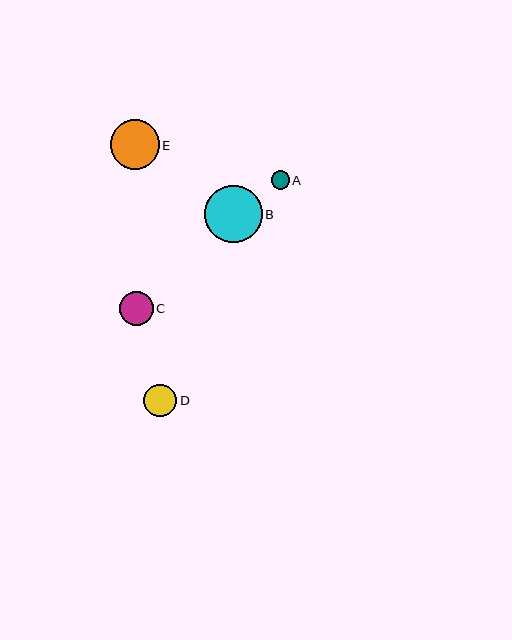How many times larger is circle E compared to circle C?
Circle E is approximately 1.5 times the size of circle C.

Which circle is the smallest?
Circle A is the smallest with a size of approximately 18 pixels.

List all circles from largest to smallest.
From largest to smallest: B, E, C, D, A.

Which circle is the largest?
Circle B is the largest with a size of approximately 57 pixels.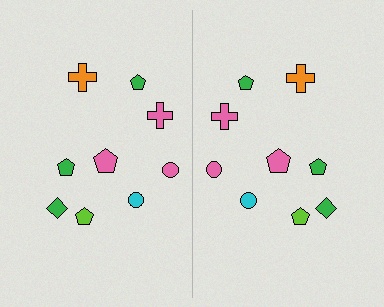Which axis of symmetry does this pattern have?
The pattern has a vertical axis of symmetry running through the center of the image.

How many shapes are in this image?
There are 18 shapes in this image.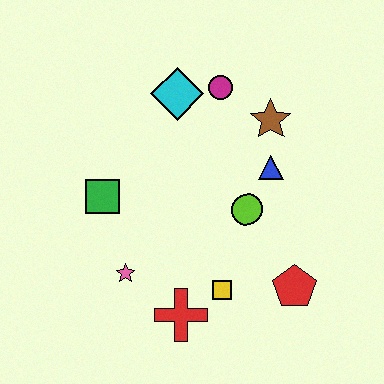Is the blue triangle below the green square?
No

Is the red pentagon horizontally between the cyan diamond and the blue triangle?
No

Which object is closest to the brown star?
The blue triangle is closest to the brown star.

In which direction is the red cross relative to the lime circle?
The red cross is below the lime circle.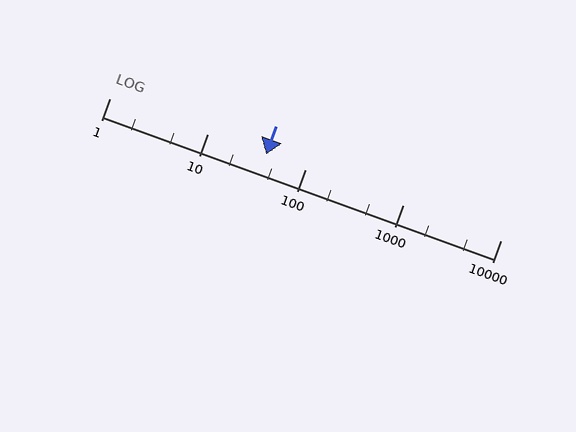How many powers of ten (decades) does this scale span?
The scale spans 4 decades, from 1 to 10000.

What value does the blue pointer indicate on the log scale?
The pointer indicates approximately 40.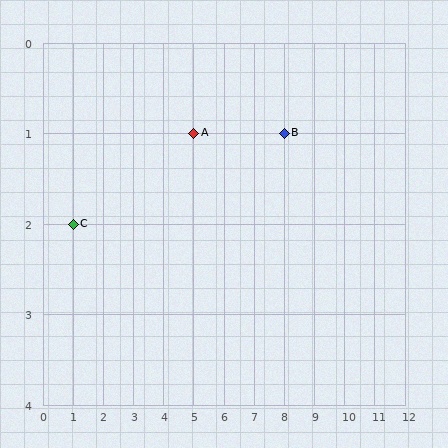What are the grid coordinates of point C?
Point C is at grid coordinates (1, 2).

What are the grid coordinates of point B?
Point B is at grid coordinates (8, 1).